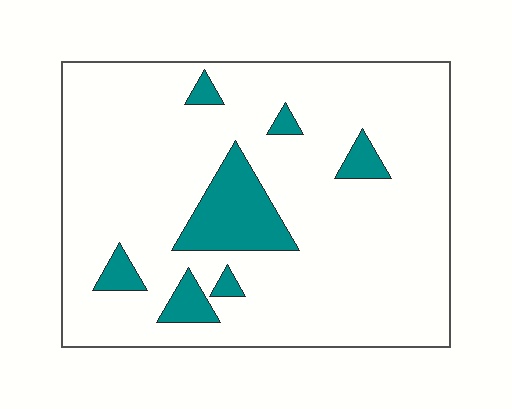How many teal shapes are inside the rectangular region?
7.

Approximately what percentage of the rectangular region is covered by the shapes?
Approximately 10%.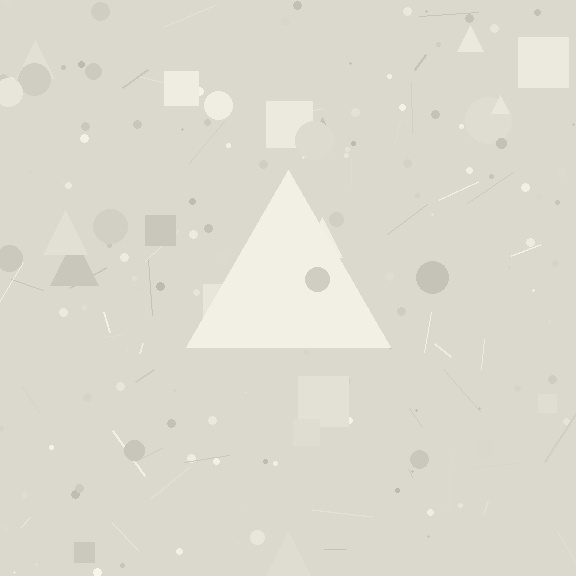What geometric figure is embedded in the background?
A triangle is embedded in the background.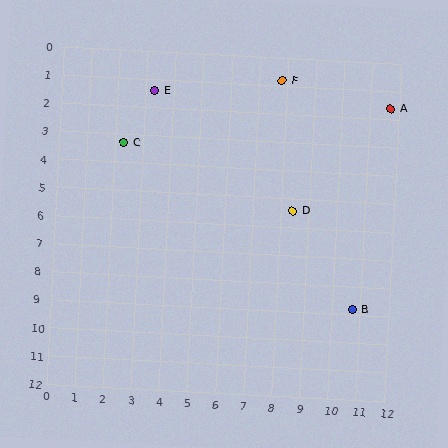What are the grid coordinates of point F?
Point F is at approximately (7.8, 0.8).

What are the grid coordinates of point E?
Point E is at approximately (3.3, 1.4).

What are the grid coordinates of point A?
Point A is at approximately (11.7, 1.6).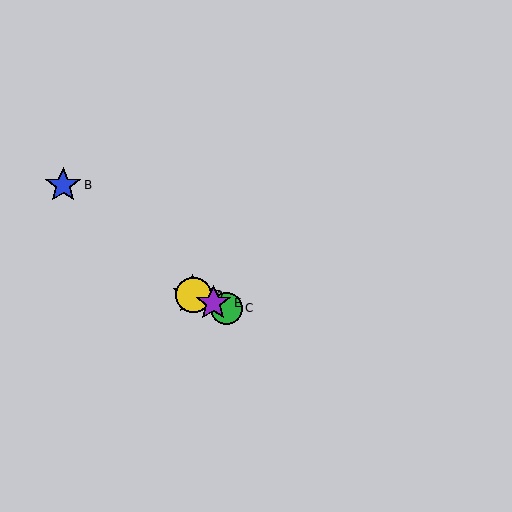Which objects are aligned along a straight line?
Objects A, C, D, E are aligned along a straight line.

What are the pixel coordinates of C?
Object C is at (226, 308).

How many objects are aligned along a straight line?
4 objects (A, C, D, E) are aligned along a straight line.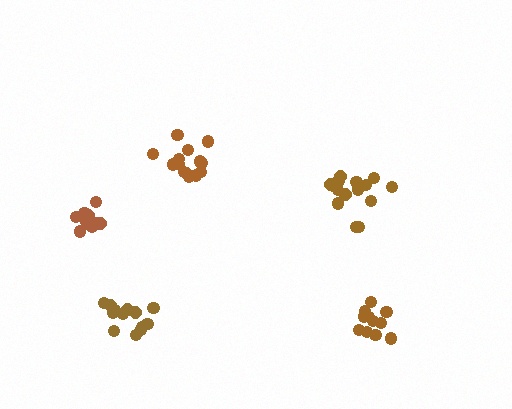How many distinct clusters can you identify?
There are 5 distinct clusters.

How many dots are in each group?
Group 1: 14 dots, Group 2: 11 dots, Group 3: 13 dots, Group 4: 11 dots, Group 5: 15 dots (64 total).